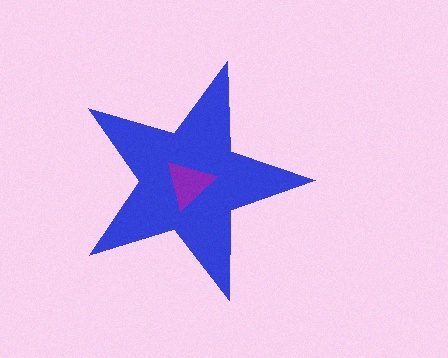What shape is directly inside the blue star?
The purple triangle.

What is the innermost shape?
The purple triangle.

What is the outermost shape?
The blue star.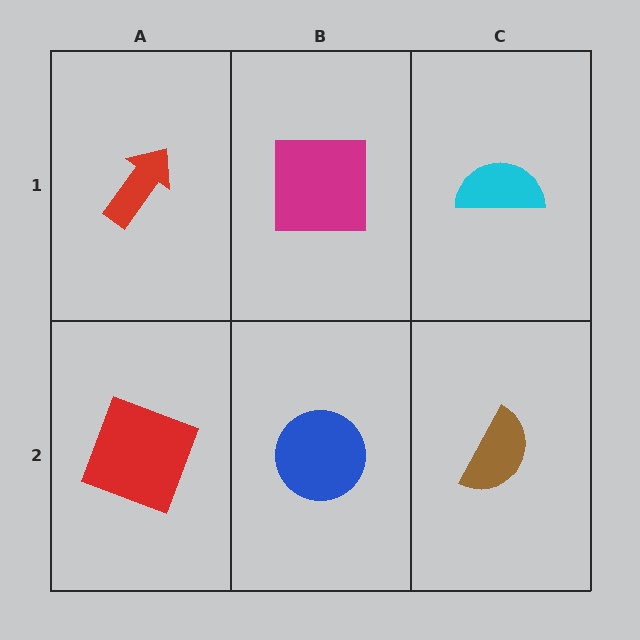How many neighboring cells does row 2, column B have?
3.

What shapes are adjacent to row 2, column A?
A red arrow (row 1, column A), a blue circle (row 2, column B).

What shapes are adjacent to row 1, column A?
A red square (row 2, column A), a magenta square (row 1, column B).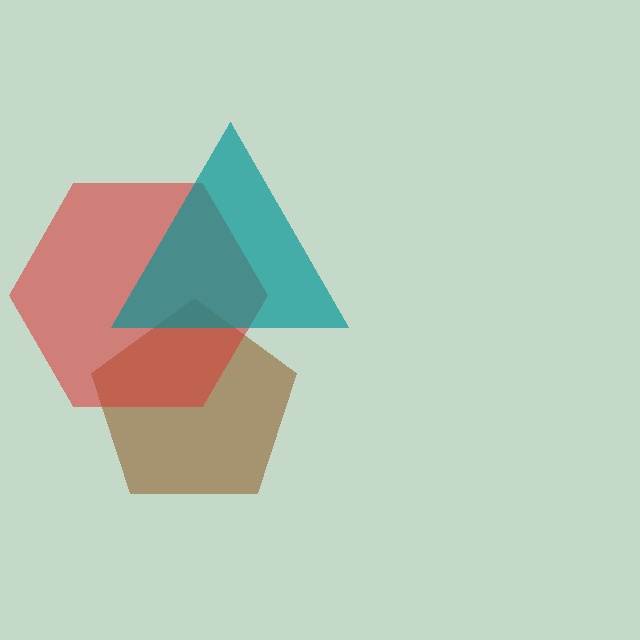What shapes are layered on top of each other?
The layered shapes are: a brown pentagon, a red hexagon, a teal triangle.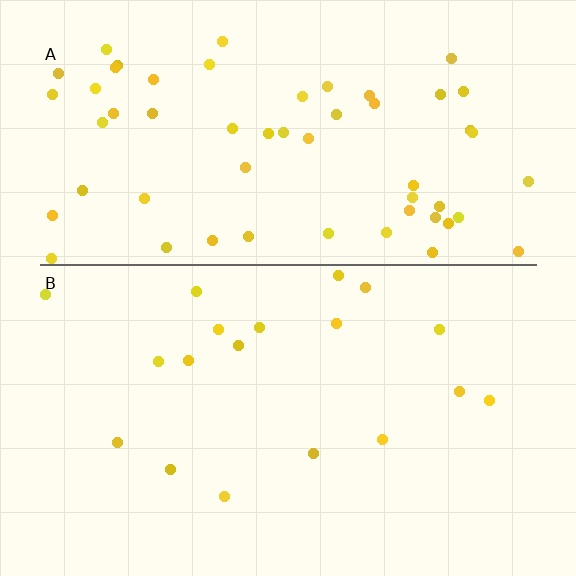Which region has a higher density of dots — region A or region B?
A (the top).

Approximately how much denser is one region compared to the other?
Approximately 3.1× — region A over region B.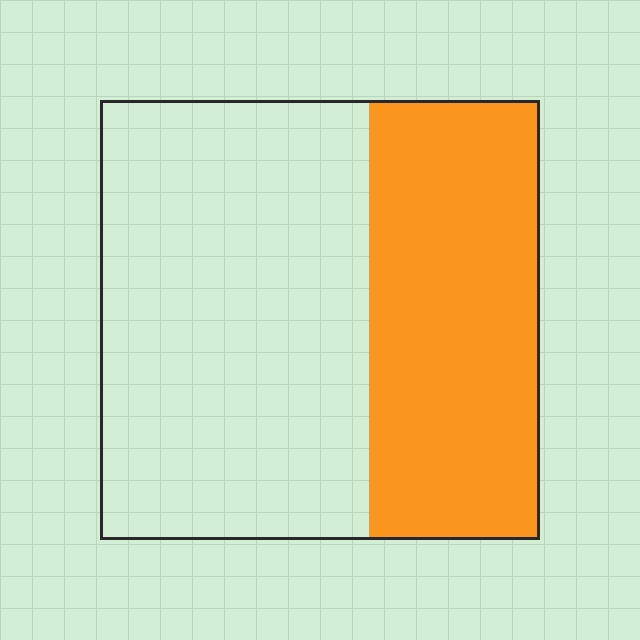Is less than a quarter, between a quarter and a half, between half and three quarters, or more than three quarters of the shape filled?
Between a quarter and a half.